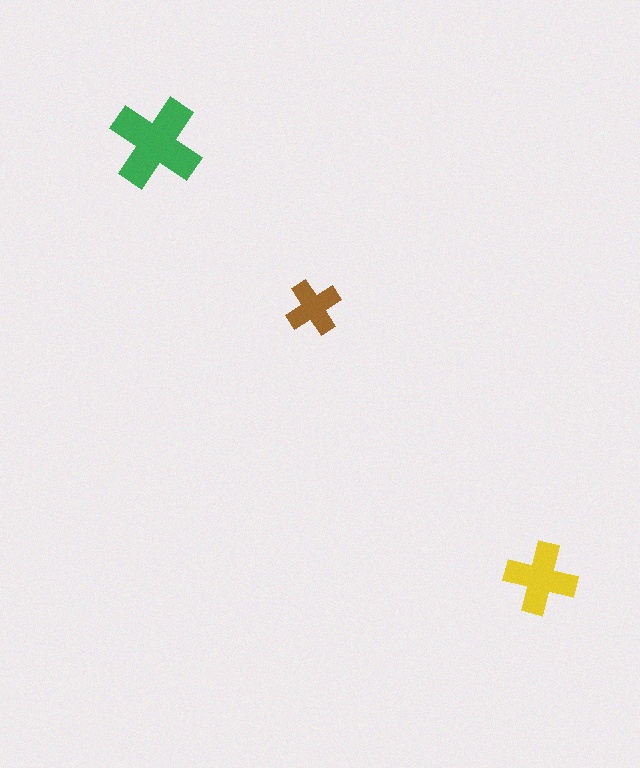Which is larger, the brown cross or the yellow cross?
The yellow one.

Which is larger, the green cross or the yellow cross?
The green one.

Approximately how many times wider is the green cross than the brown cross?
About 1.5 times wider.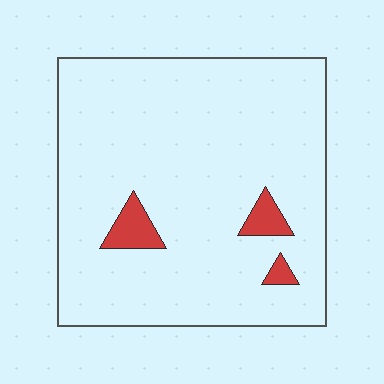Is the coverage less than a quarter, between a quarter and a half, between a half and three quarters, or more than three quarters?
Less than a quarter.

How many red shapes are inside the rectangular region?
3.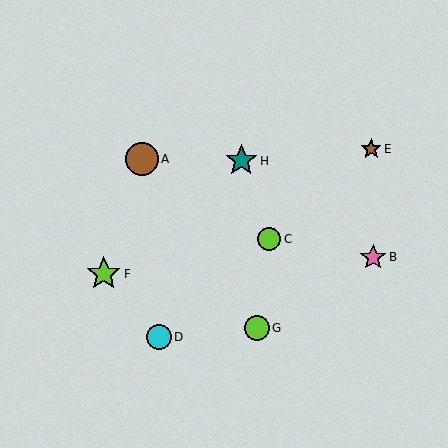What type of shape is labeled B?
Shape B is a pink star.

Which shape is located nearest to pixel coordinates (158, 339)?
The cyan circle (labeled D) at (159, 337) is nearest to that location.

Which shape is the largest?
The lime star (labeled F) is the largest.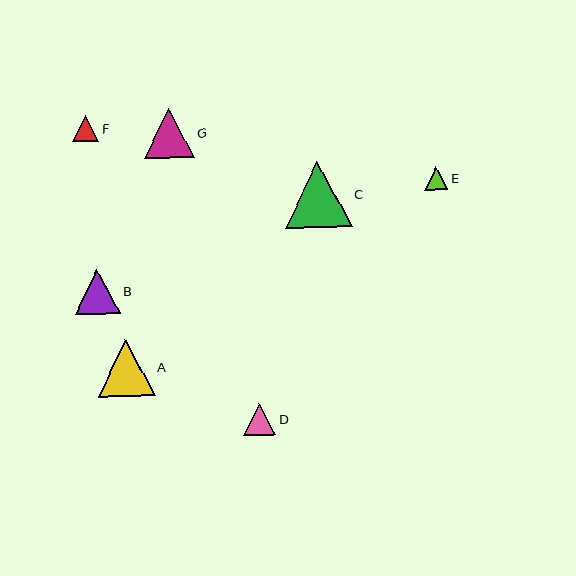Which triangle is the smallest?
Triangle E is the smallest with a size of approximately 23 pixels.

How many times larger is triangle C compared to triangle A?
Triangle C is approximately 1.2 times the size of triangle A.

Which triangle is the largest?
Triangle C is the largest with a size of approximately 67 pixels.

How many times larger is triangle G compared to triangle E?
Triangle G is approximately 2.2 times the size of triangle E.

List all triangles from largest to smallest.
From largest to smallest: C, A, G, B, D, F, E.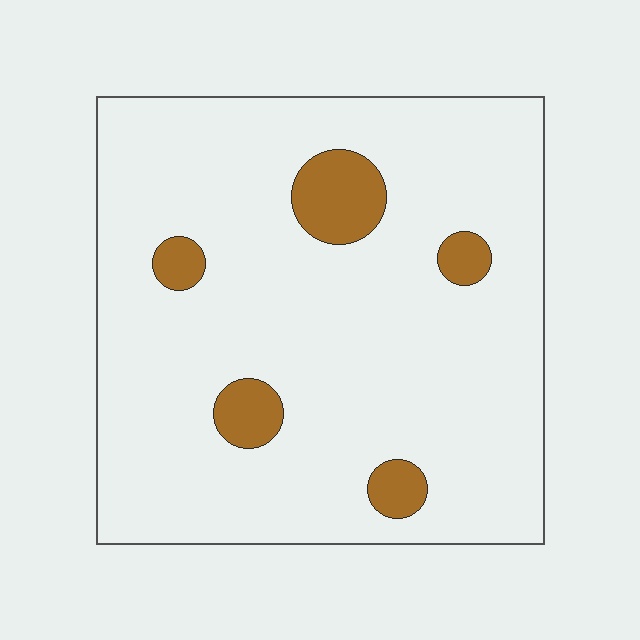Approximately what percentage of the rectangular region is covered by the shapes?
Approximately 10%.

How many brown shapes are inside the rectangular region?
5.